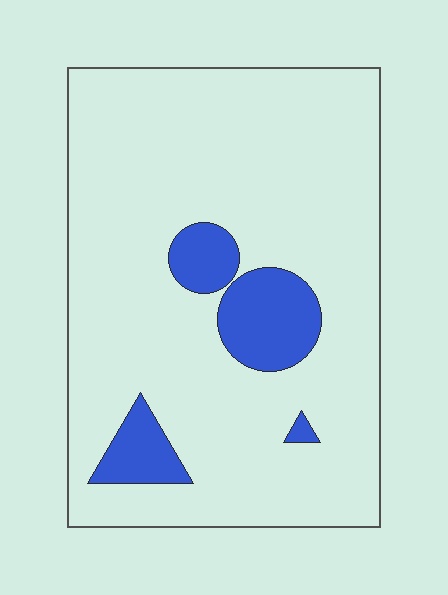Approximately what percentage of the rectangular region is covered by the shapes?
Approximately 15%.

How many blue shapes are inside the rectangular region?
4.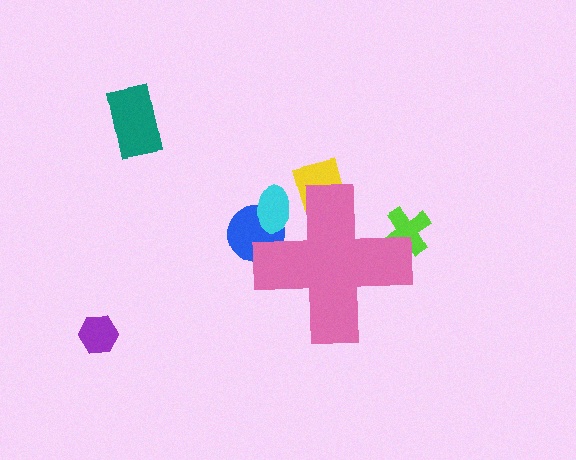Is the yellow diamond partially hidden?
Yes, the yellow diamond is partially hidden behind the pink cross.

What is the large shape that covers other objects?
A pink cross.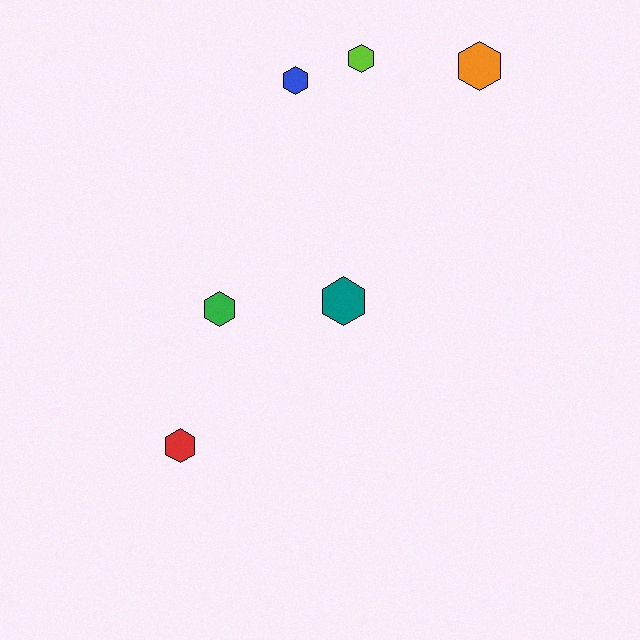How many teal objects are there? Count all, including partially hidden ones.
There is 1 teal object.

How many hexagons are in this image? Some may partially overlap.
There are 6 hexagons.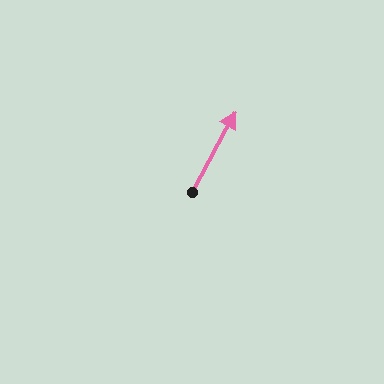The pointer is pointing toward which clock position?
Roughly 1 o'clock.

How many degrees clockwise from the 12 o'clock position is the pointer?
Approximately 28 degrees.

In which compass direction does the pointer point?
Northeast.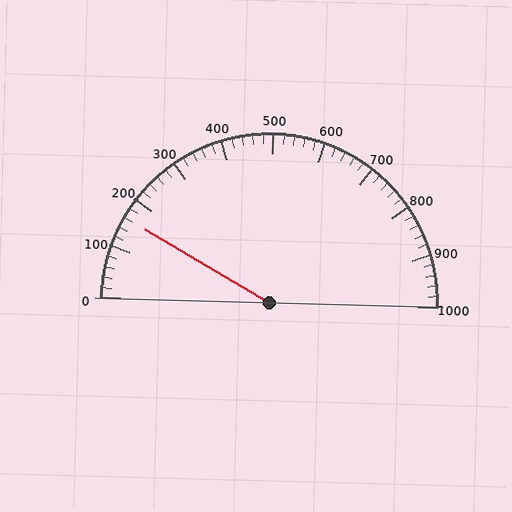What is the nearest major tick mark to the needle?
The nearest major tick mark is 200.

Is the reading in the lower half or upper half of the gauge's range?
The reading is in the lower half of the range (0 to 1000).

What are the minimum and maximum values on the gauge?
The gauge ranges from 0 to 1000.